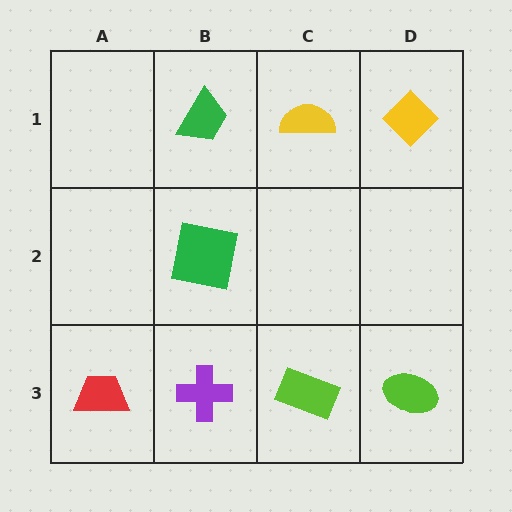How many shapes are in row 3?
4 shapes.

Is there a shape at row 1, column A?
No, that cell is empty.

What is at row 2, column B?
A green square.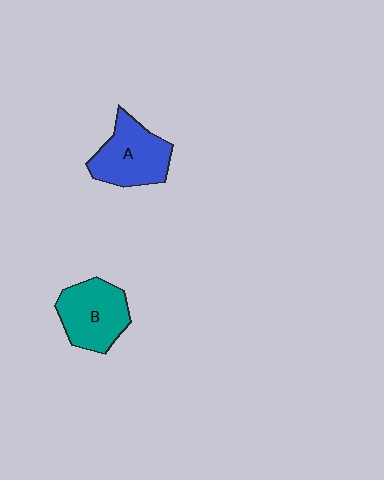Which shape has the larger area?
Shape A (blue).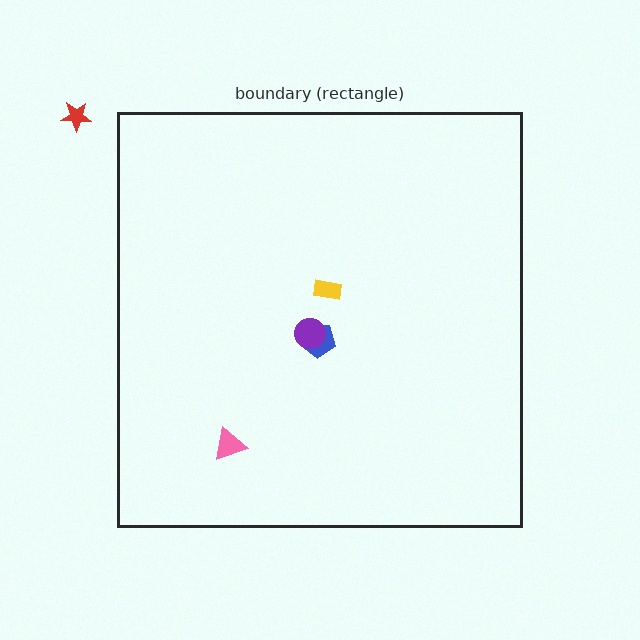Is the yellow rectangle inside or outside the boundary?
Inside.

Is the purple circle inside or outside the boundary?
Inside.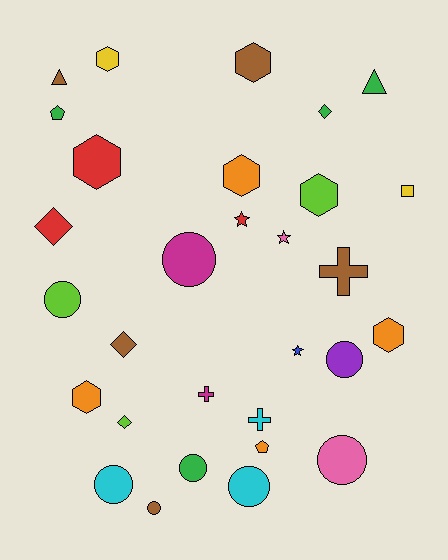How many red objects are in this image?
There are 3 red objects.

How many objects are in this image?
There are 30 objects.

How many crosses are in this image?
There are 3 crosses.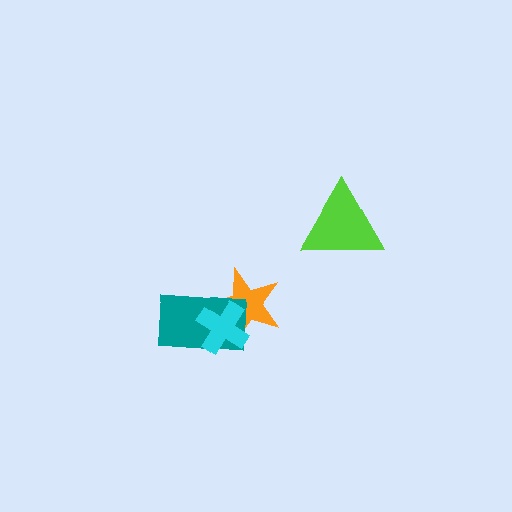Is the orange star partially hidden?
Yes, it is partially covered by another shape.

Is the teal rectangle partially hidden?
Yes, it is partially covered by another shape.